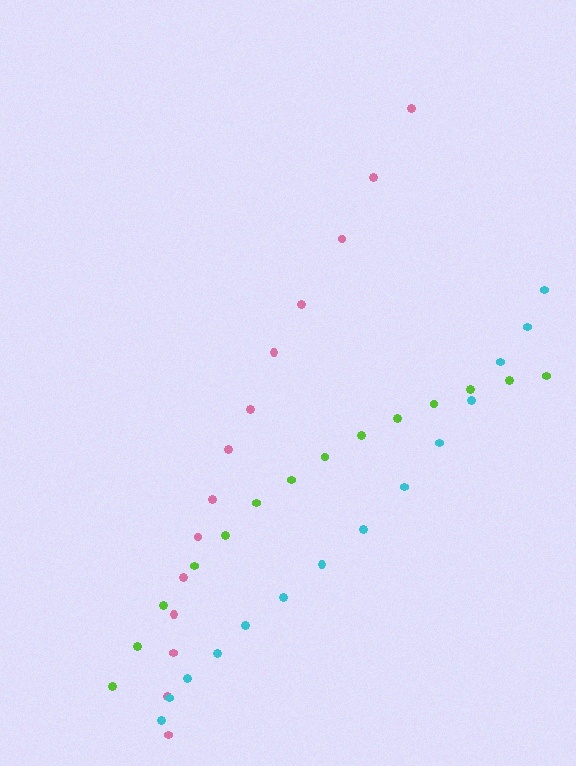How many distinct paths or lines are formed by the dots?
There are 3 distinct paths.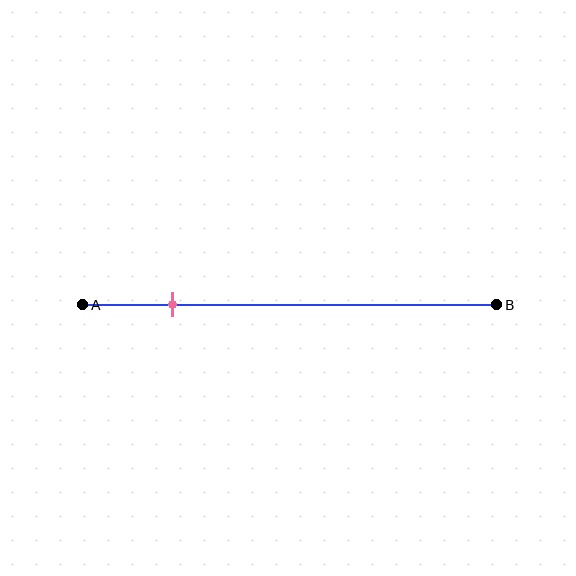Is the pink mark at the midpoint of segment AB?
No, the mark is at about 20% from A, not at the 50% midpoint.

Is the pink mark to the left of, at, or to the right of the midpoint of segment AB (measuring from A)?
The pink mark is to the left of the midpoint of segment AB.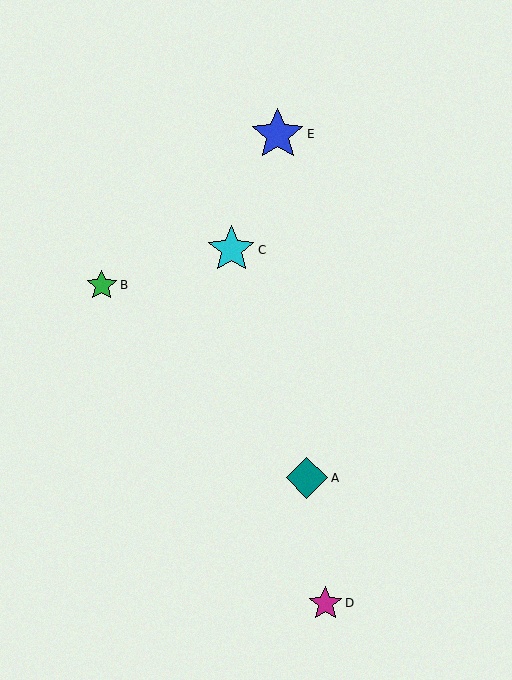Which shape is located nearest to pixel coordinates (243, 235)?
The cyan star (labeled C) at (231, 250) is nearest to that location.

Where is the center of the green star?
The center of the green star is at (102, 285).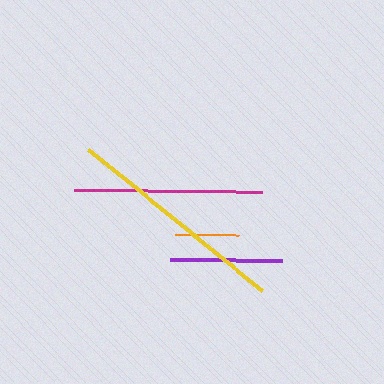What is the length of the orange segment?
The orange segment is approximately 64 pixels long.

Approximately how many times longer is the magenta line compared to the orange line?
The magenta line is approximately 2.9 times the length of the orange line.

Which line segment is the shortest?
The orange line is the shortest at approximately 64 pixels.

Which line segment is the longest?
The yellow line is the longest at approximately 223 pixels.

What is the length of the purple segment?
The purple segment is approximately 113 pixels long.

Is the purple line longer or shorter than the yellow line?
The yellow line is longer than the purple line.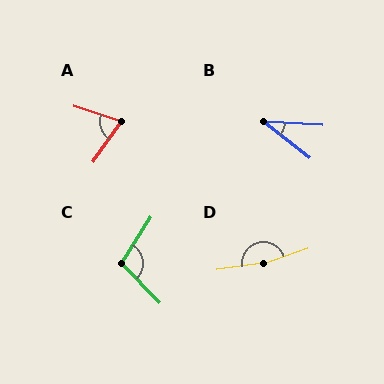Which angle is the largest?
D, at approximately 170 degrees.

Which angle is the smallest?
B, at approximately 35 degrees.